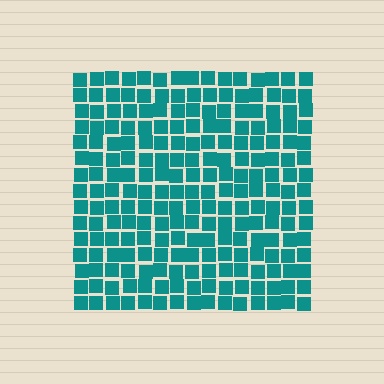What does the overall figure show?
The overall figure shows a square.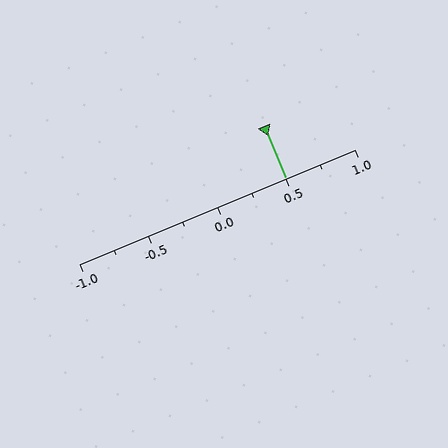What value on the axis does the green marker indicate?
The marker indicates approximately 0.5.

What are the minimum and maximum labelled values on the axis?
The axis runs from -1.0 to 1.0.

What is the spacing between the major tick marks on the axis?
The major ticks are spaced 0.5 apart.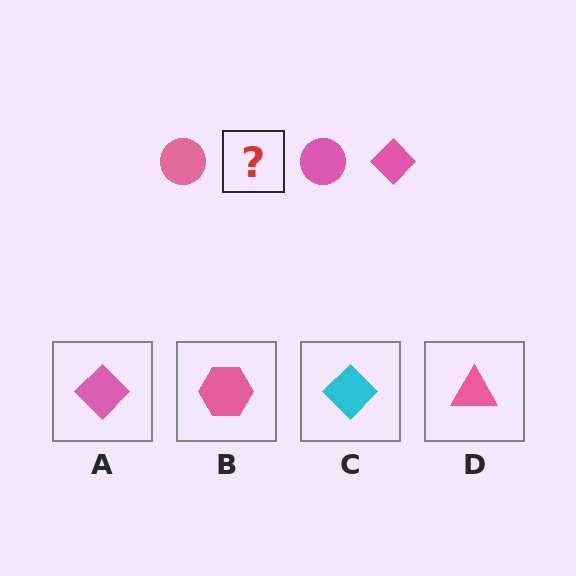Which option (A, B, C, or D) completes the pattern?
A.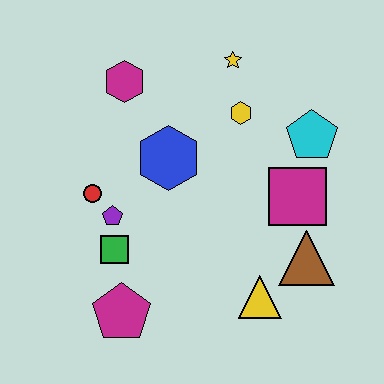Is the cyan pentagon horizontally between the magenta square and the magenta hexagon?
No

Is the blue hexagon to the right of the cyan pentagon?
No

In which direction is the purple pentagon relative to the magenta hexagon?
The purple pentagon is below the magenta hexagon.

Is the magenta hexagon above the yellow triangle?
Yes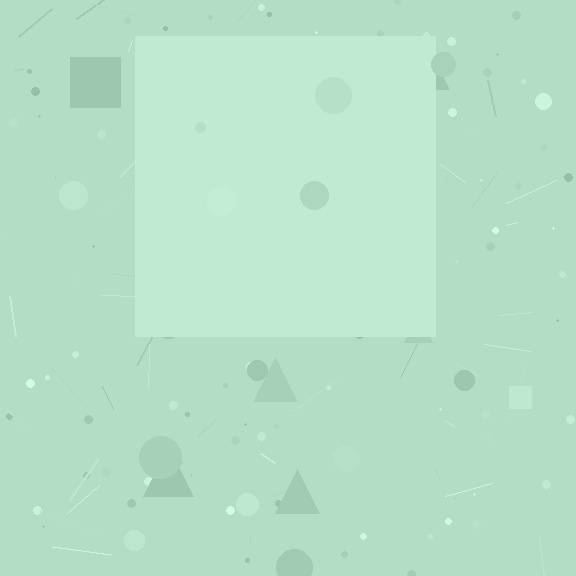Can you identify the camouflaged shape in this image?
The camouflaged shape is a square.